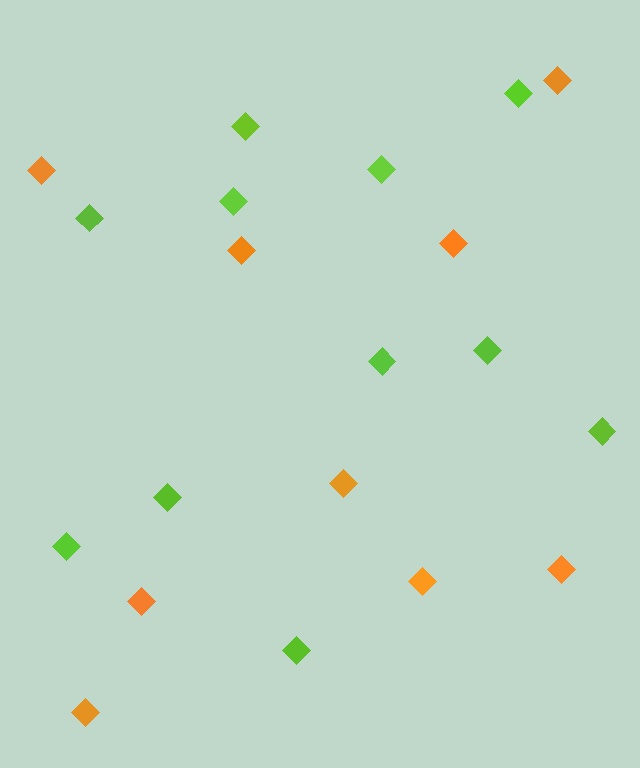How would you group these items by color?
There are 2 groups: one group of orange diamonds (9) and one group of lime diamonds (11).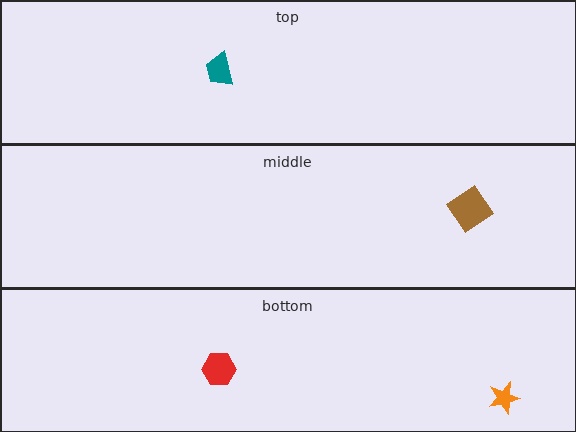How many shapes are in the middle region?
1.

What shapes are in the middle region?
The brown diamond.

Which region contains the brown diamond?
The middle region.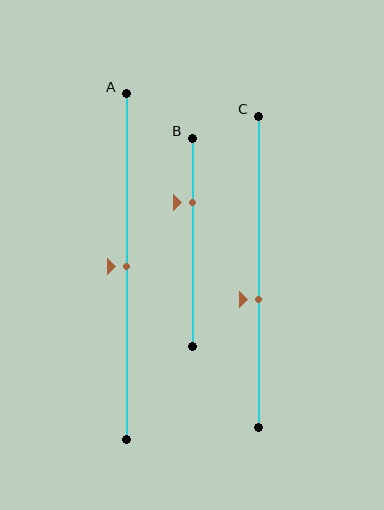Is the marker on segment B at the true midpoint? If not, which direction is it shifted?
No, the marker on segment B is shifted upward by about 19% of the segment length.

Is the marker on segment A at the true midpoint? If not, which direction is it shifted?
Yes, the marker on segment A is at the true midpoint.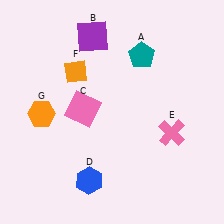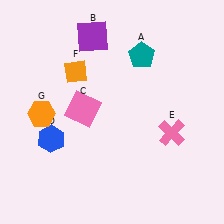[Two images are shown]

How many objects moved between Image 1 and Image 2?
1 object moved between the two images.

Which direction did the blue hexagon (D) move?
The blue hexagon (D) moved up.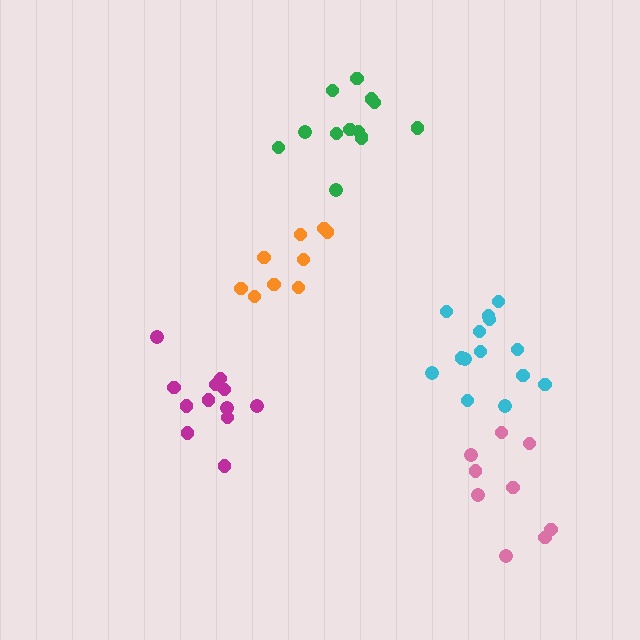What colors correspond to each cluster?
The clusters are colored: magenta, orange, pink, cyan, green.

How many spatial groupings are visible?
There are 5 spatial groupings.